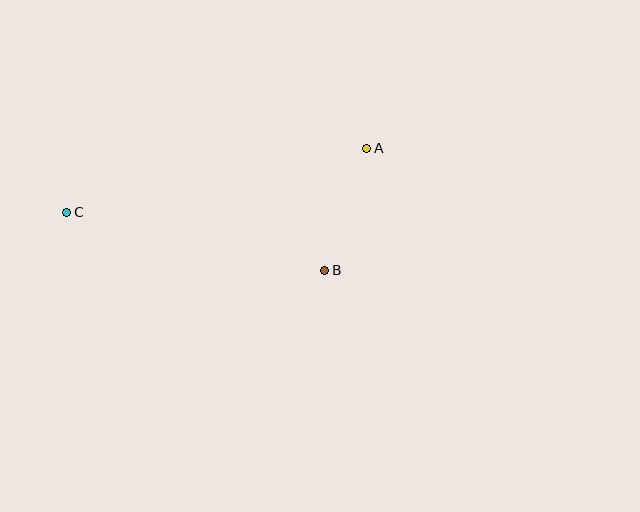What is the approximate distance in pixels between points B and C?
The distance between B and C is approximately 265 pixels.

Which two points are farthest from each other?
Points A and C are farthest from each other.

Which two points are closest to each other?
Points A and B are closest to each other.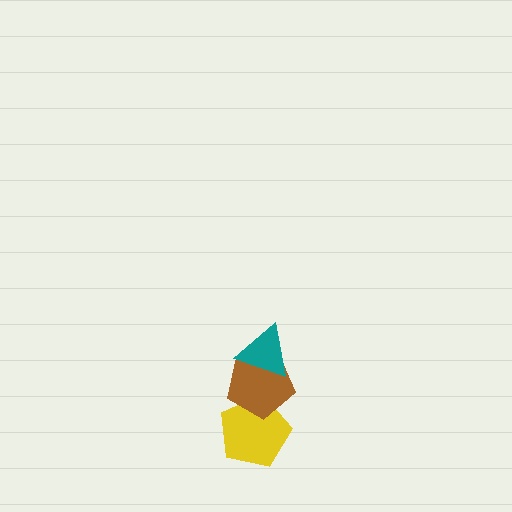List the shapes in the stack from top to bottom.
From top to bottom: the teal triangle, the brown pentagon, the yellow pentagon.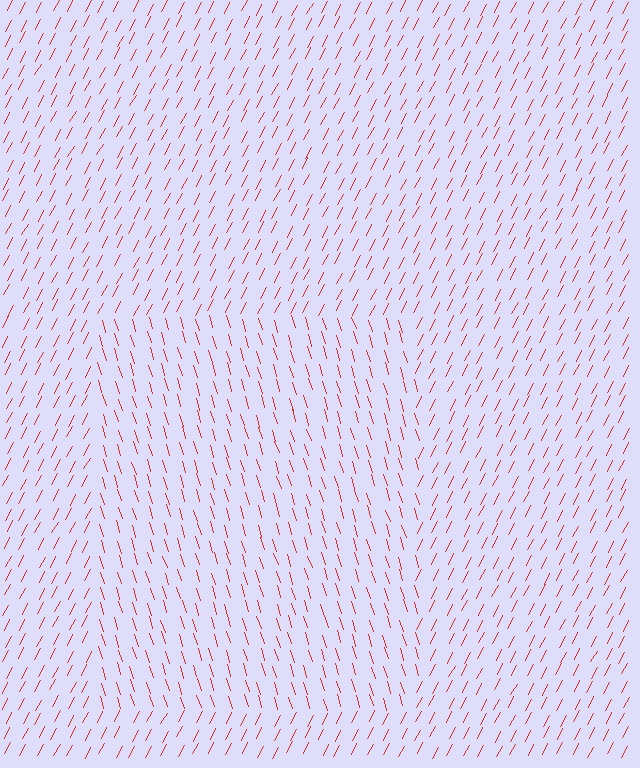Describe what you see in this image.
The image is filled with small red line segments. A rectangle region in the image has lines oriented differently from the surrounding lines, creating a visible texture boundary.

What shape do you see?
I see a rectangle.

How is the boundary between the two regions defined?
The boundary is defined purely by a change in line orientation (approximately 45 degrees difference). All lines are the same color and thickness.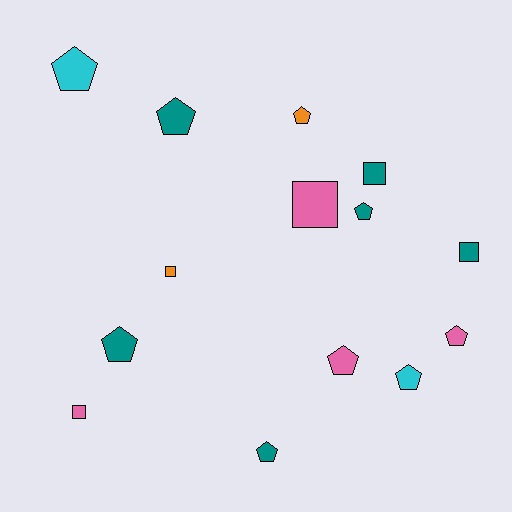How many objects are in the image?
There are 14 objects.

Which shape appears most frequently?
Pentagon, with 9 objects.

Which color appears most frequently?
Teal, with 6 objects.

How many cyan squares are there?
There are no cyan squares.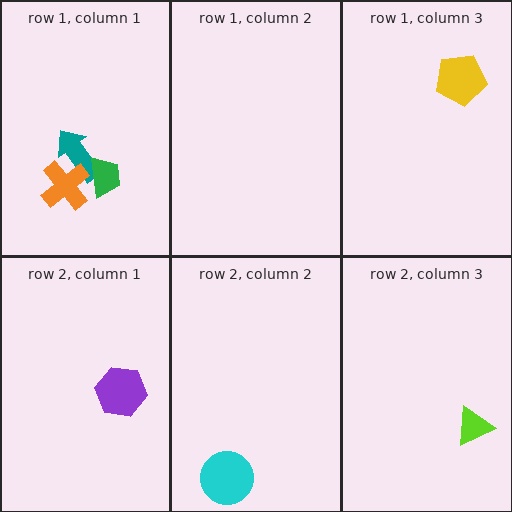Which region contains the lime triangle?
The row 2, column 3 region.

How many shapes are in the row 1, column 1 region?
3.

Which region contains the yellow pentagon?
The row 1, column 3 region.